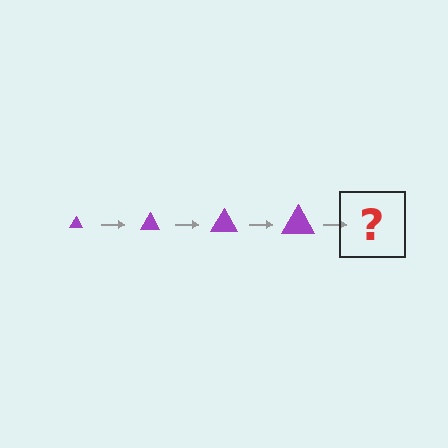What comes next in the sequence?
The next element should be a purple triangle, larger than the previous one.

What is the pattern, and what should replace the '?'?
The pattern is that the triangle gets progressively larger each step. The '?' should be a purple triangle, larger than the previous one.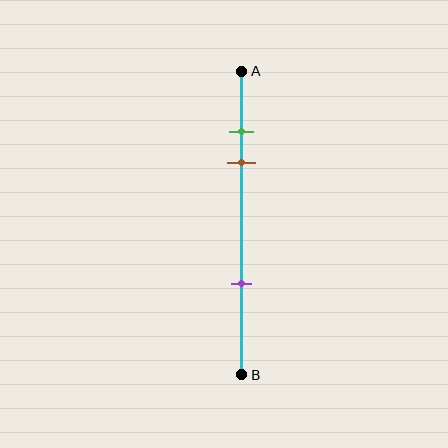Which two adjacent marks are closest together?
The green and brown marks are the closest adjacent pair.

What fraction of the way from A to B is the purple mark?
The purple mark is approximately 70% (0.7) of the way from A to B.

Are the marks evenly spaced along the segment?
No, the marks are not evenly spaced.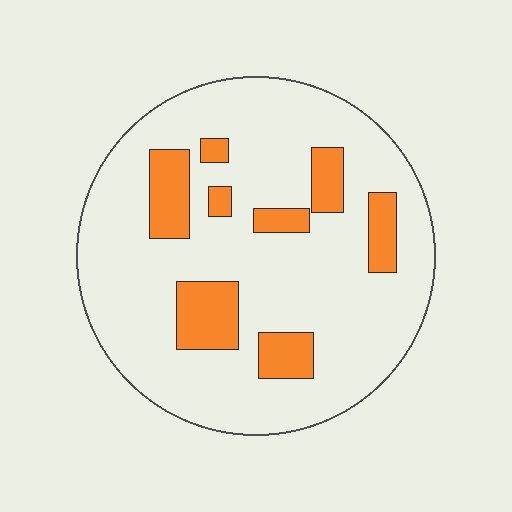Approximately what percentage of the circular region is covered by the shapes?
Approximately 20%.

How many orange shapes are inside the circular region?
8.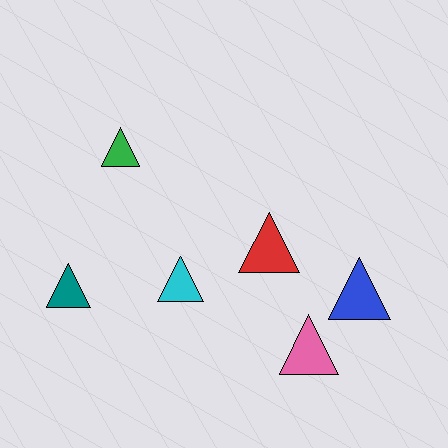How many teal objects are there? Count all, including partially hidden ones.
There is 1 teal object.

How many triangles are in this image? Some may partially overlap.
There are 6 triangles.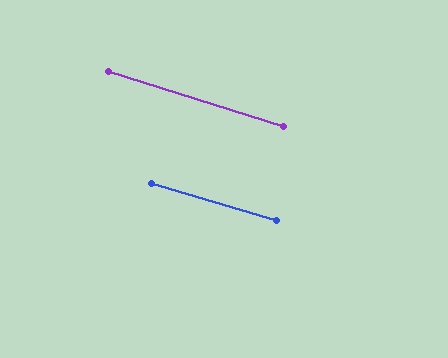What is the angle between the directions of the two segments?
Approximately 1 degree.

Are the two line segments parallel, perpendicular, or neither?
Parallel — their directions differ by only 0.9°.